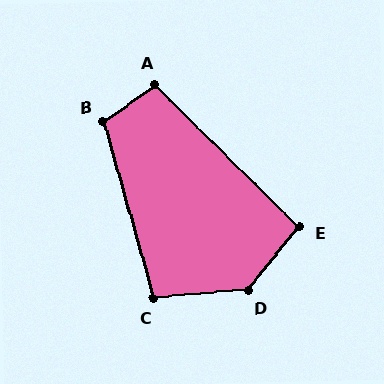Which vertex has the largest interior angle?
D, at approximately 134 degrees.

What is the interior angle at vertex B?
Approximately 110 degrees (obtuse).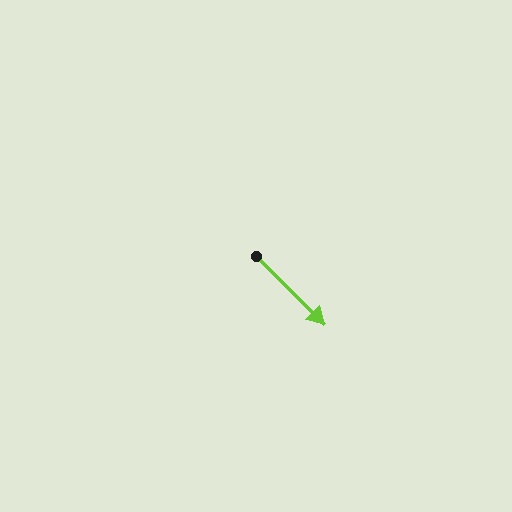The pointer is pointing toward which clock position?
Roughly 5 o'clock.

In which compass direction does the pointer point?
Southeast.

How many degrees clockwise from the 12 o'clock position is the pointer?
Approximately 135 degrees.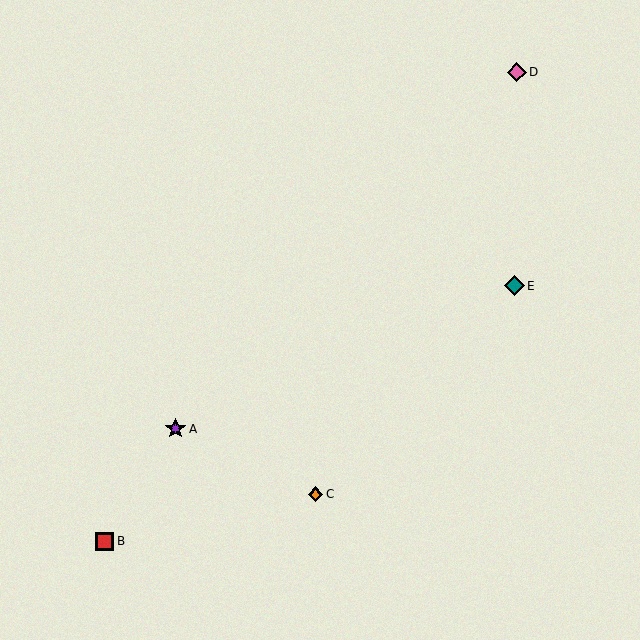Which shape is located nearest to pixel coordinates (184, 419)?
The purple star (labeled A) at (176, 429) is nearest to that location.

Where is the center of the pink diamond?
The center of the pink diamond is at (517, 72).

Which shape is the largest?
The purple star (labeled A) is the largest.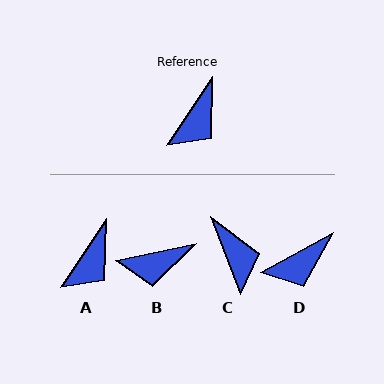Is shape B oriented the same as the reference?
No, it is off by about 44 degrees.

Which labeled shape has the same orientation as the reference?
A.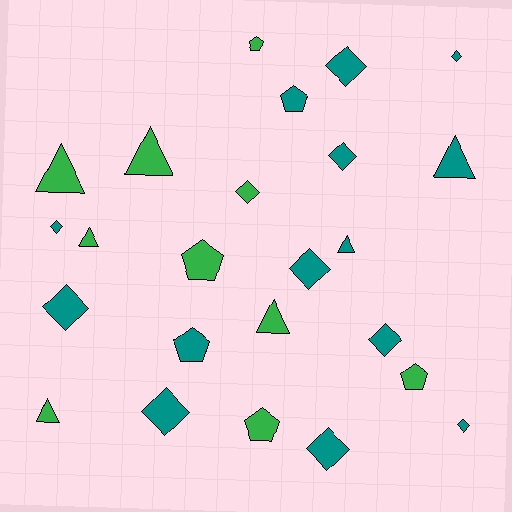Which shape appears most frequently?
Diamond, with 11 objects.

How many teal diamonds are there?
There are 10 teal diamonds.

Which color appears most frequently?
Teal, with 14 objects.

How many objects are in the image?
There are 24 objects.